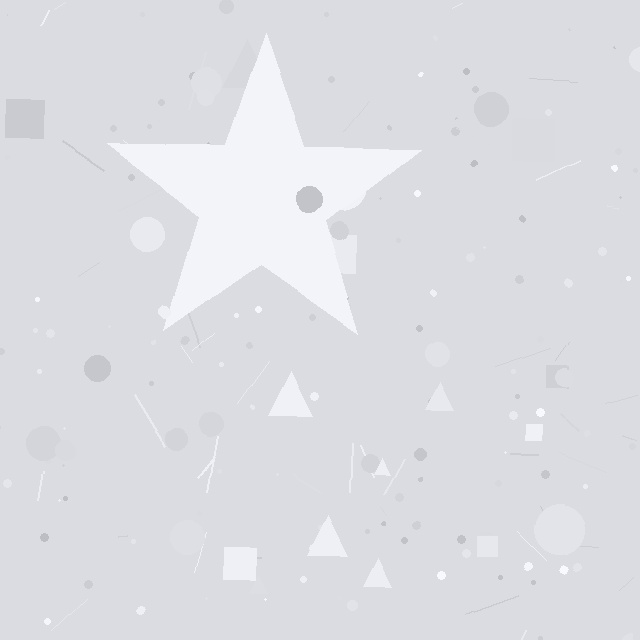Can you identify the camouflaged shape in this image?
The camouflaged shape is a star.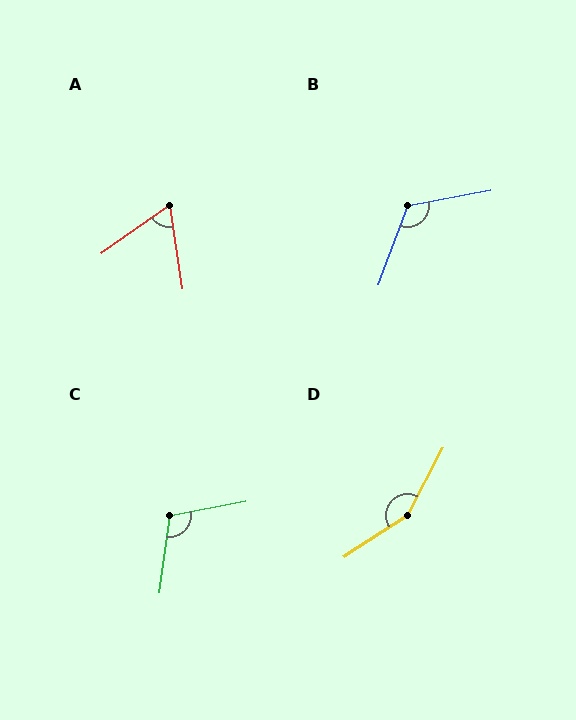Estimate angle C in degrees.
Approximately 109 degrees.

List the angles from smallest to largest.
A (63°), C (109°), B (121°), D (151°).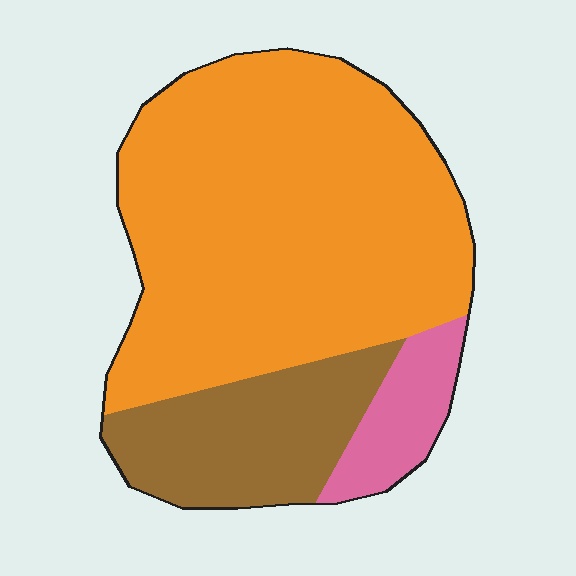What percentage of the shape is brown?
Brown takes up about one fifth (1/5) of the shape.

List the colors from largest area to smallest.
From largest to smallest: orange, brown, pink.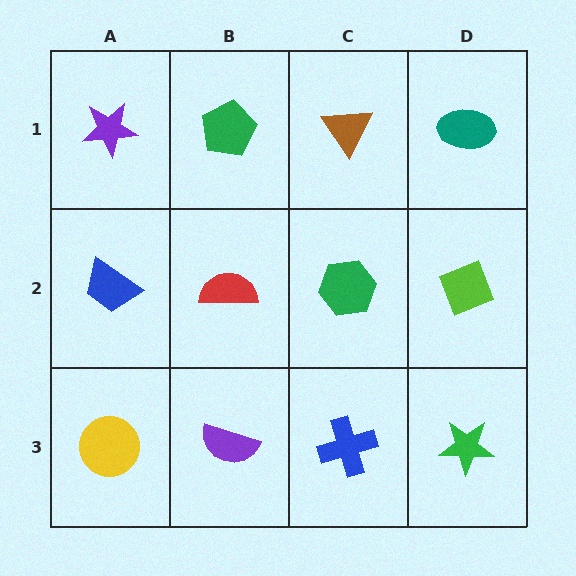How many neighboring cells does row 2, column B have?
4.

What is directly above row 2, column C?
A brown triangle.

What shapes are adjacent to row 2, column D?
A teal ellipse (row 1, column D), a green star (row 3, column D), a green hexagon (row 2, column C).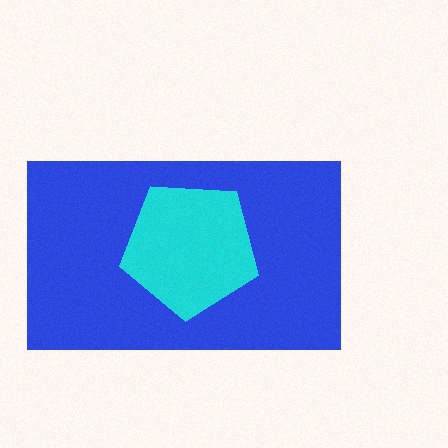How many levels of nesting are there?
2.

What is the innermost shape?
The cyan pentagon.